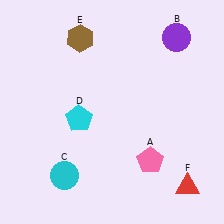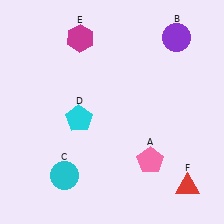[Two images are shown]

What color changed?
The hexagon (E) changed from brown in Image 1 to magenta in Image 2.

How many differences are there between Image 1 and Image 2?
There is 1 difference between the two images.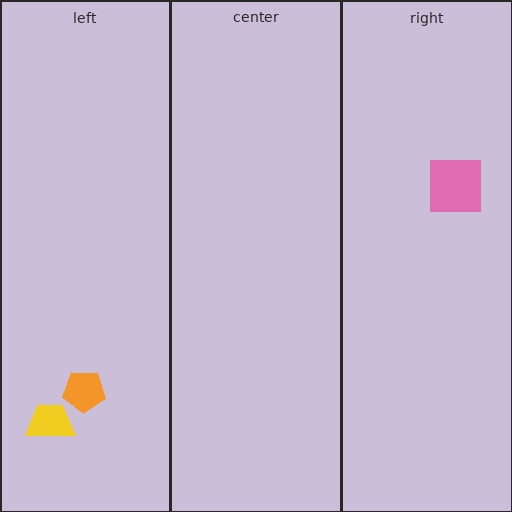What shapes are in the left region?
The orange pentagon, the yellow trapezoid.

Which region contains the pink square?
The right region.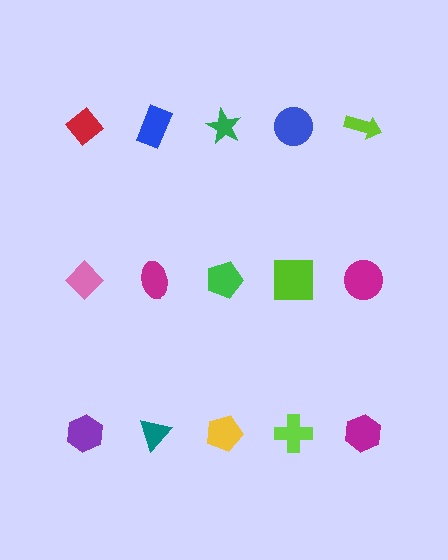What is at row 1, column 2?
A blue rectangle.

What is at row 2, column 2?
A magenta ellipse.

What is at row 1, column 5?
A lime arrow.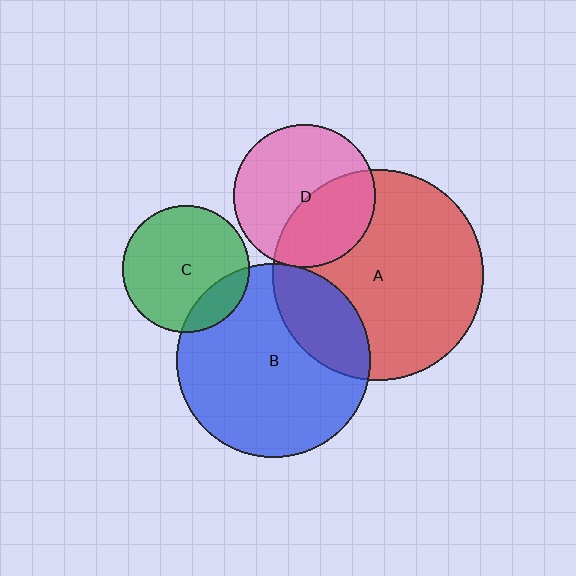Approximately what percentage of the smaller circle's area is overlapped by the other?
Approximately 15%.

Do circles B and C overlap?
Yes.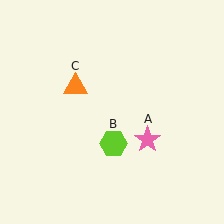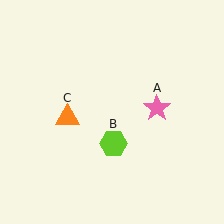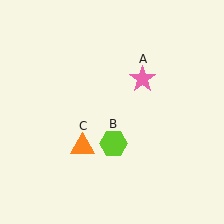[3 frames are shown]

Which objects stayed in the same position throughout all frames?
Lime hexagon (object B) remained stationary.